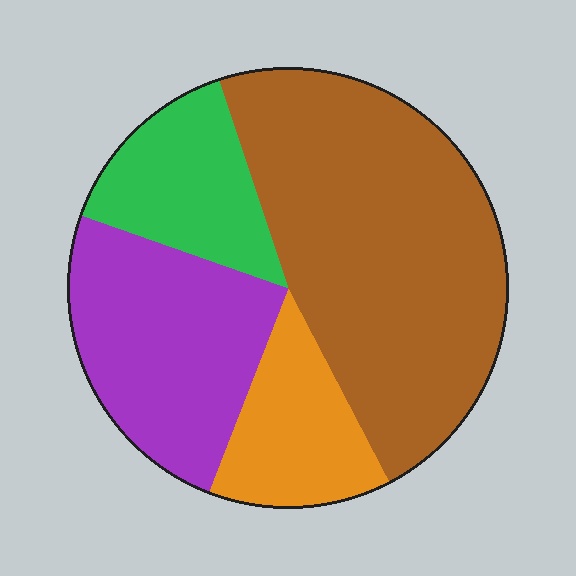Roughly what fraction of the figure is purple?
Purple covers around 25% of the figure.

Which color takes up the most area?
Brown, at roughly 45%.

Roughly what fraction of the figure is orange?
Orange takes up about one eighth (1/8) of the figure.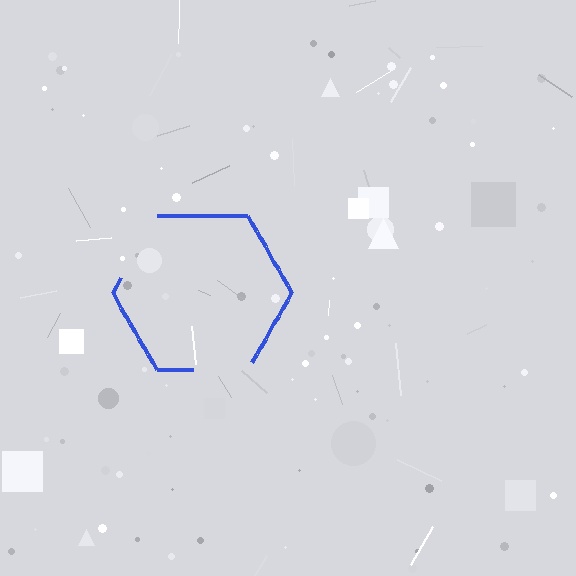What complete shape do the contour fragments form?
The contour fragments form a hexagon.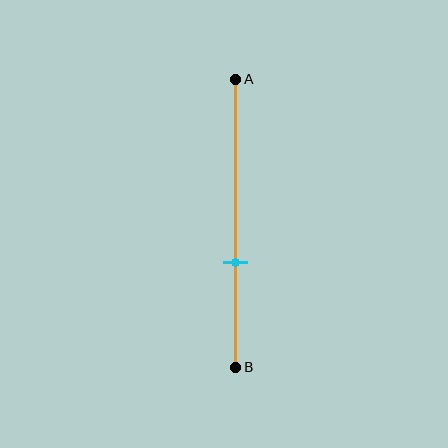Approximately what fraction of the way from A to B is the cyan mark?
The cyan mark is approximately 65% of the way from A to B.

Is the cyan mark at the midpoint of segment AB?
No, the mark is at about 65% from A, not at the 50% midpoint.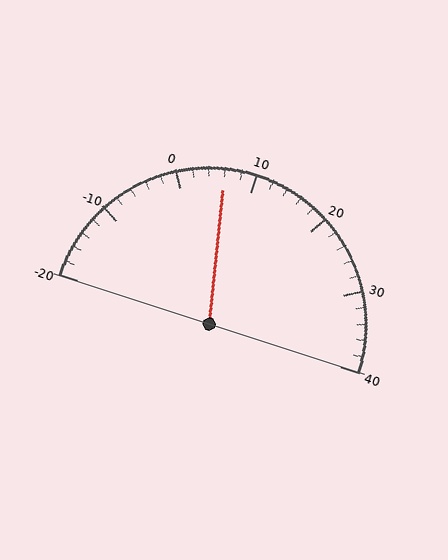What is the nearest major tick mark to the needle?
The nearest major tick mark is 10.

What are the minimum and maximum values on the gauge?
The gauge ranges from -20 to 40.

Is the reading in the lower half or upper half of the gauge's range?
The reading is in the lower half of the range (-20 to 40).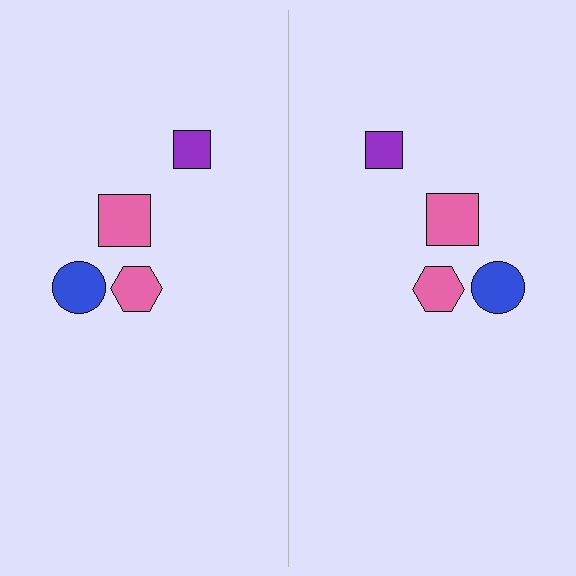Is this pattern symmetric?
Yes, this pattern has bilateral (reflection) symmetry.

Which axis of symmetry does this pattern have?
The pattern has a vertical axis of symmetry running through the center of the image.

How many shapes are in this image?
There are 8 shapes in this image.